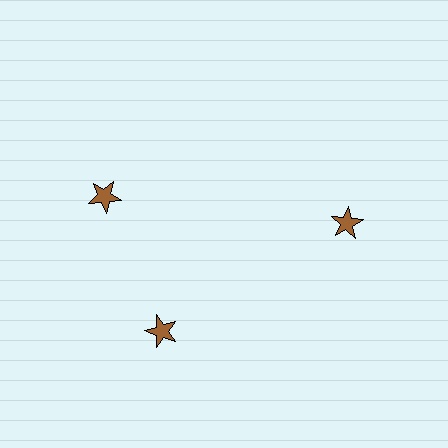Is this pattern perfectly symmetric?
No. The 3 brown stars are arranged in a ring, but one element near the 11 o'clock position is rotated out of alignment along the ring, breaking the 3-fold rotational symmetry.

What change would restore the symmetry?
The symmetry would be restored by rotating it back into even spacing with its neighbors so that all 3 stars sit at equal angles and equal distance from the center.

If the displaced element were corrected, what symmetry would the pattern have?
It would have 3-fold rotational symmetry — the pattern would map onto itself every 120 degrees.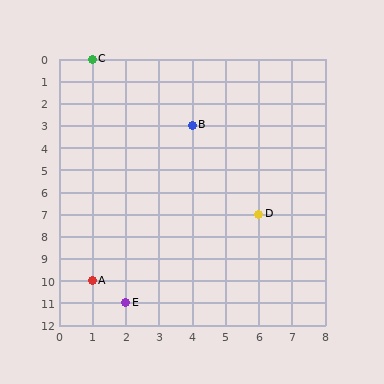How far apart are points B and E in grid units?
Points B and E are 2 columns and 8 rows apart (about 8.2 grid units diagonally).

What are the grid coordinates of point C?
Point C is at grid coordinates (1, 0).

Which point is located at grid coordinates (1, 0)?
Point C is at (1, 0).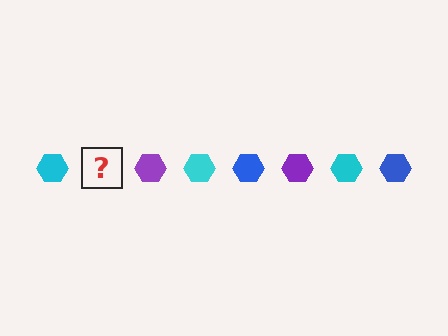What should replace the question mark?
The question mark should be replaced with a blue hexagon.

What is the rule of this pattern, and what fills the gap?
The rule is that the pattern cycles through cyan, blue, purple hexagons. The gap should be filled with a blue hexagon.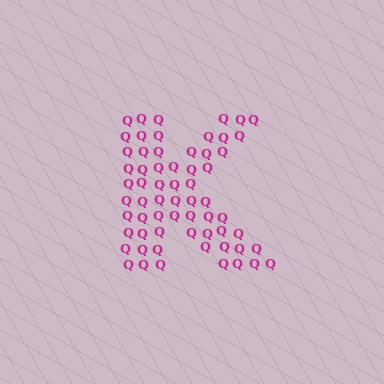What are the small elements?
The small elements are letter Q's.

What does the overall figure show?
The overall figure shows the letter K.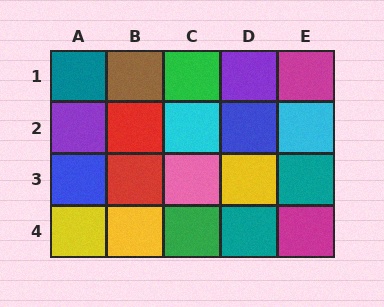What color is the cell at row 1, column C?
Green.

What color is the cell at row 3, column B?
Red.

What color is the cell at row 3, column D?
Yellow.